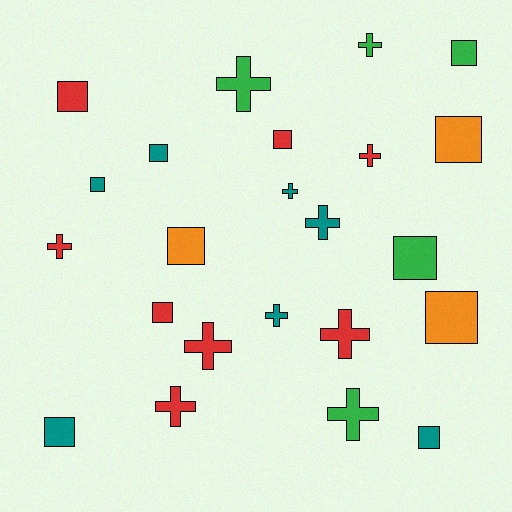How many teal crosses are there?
There are 3 teal crosses.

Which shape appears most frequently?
Square, with 12 objects.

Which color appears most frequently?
Red, with 8 objects.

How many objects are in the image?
There are 23 objects.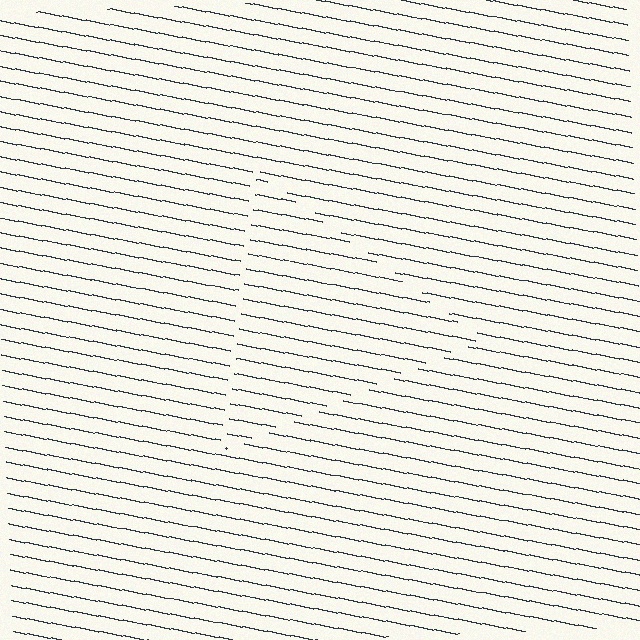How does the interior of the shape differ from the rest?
The interior of the shape contains the same grating, shifted by half a period — the contour is defined by the phase discontinuity where line-ends from the inner and outer gratings abut.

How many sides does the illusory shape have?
3 sides — the line-ends trace a triangle.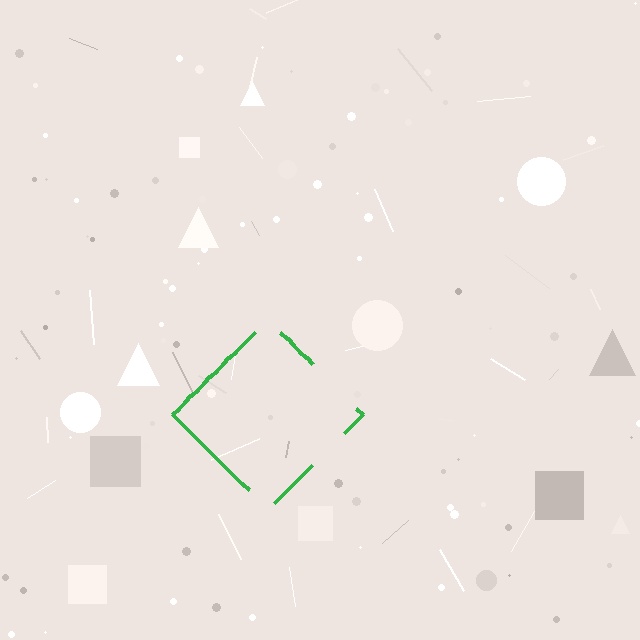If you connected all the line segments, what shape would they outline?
They would outline a diamond.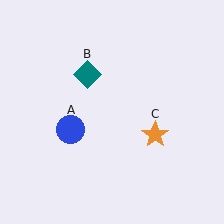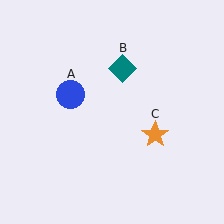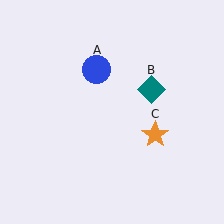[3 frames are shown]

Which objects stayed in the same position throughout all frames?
Orange star (object C) remained stationary.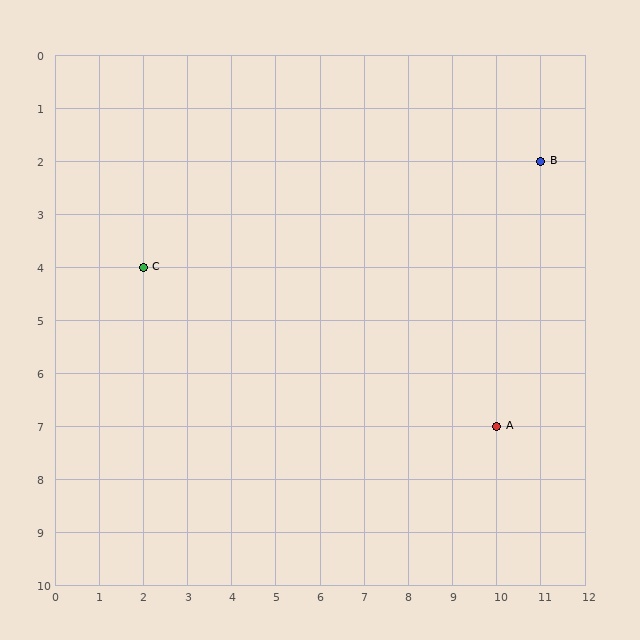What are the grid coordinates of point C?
Point C is at grid coordinates (2, 4).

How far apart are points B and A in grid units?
Points B and A are 1 column and 5 rows apart (about 5.1 grid units diagonally).